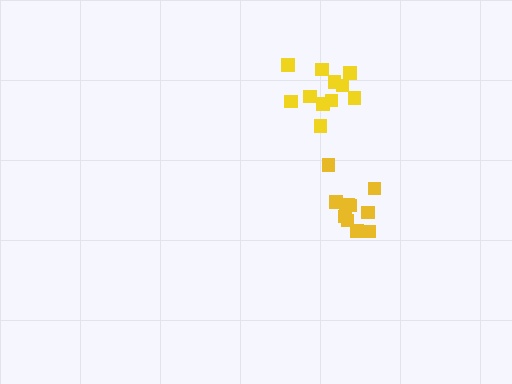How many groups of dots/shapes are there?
There are 2 groups.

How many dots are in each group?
Group 1: 11 dots, Group 2: 11 dots (22 total).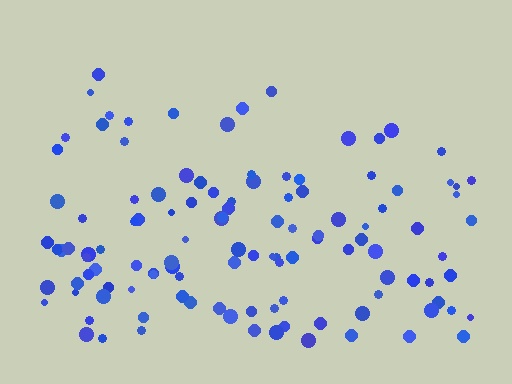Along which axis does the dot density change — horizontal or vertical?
Vertical.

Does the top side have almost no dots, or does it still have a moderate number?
Still a moderate number, just noticeably fewer than the bottom.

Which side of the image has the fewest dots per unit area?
The top.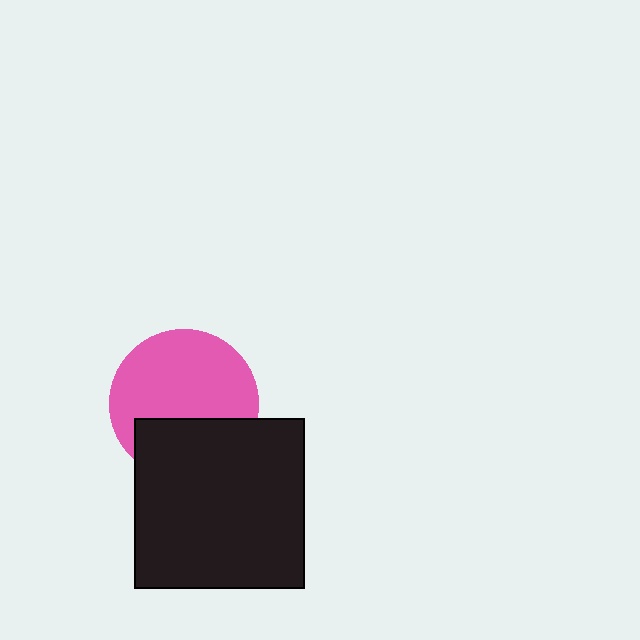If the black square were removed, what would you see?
You would see the complete pink circle.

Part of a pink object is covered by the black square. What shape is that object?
It is a circle.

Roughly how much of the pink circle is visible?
About half of it is visible (roughly 65%).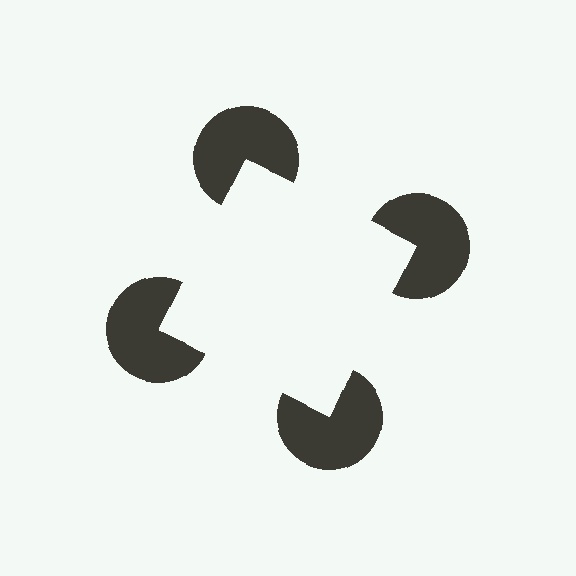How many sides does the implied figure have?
4 sides.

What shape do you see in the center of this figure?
An illusory square — its edges are inferred from the aligned wedge cuts in the pac-man discs, not physically drawn.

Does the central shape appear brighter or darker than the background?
It typically appears slightly brighter than the background, even though no actual brightness change is drawn.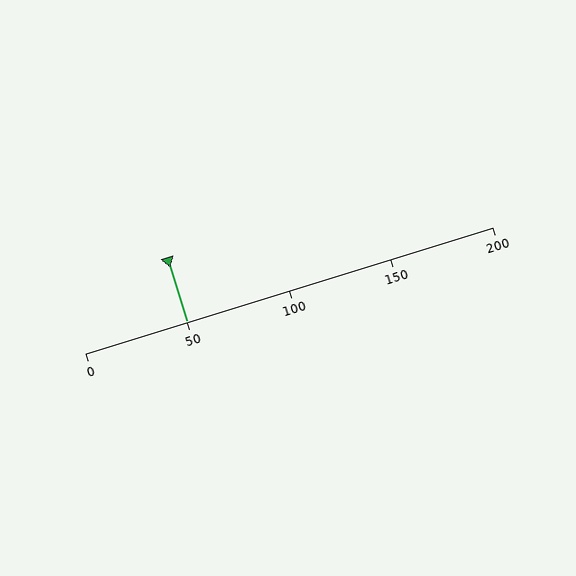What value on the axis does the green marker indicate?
The marker indicates approximately 50.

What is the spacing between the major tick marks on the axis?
The major ticks are spaced 50 apart.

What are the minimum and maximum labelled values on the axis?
The axis runs from 0 to 200.